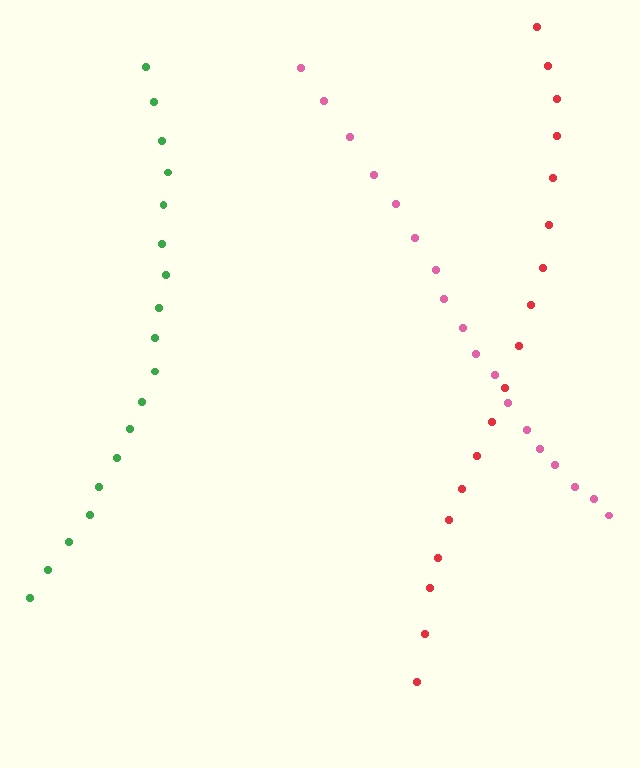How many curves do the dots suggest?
There are 3 distinct paths.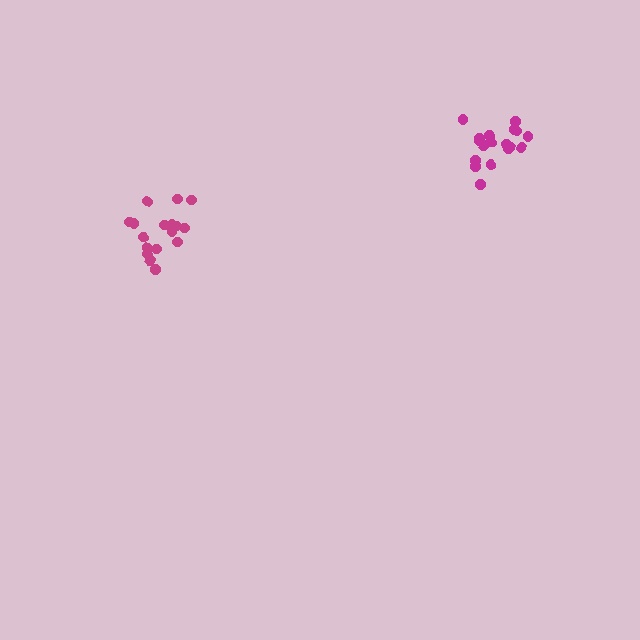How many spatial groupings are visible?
There are 2 spatial groupings.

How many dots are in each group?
Group 1: 18 dots, Group 2: 17 dots (35 total).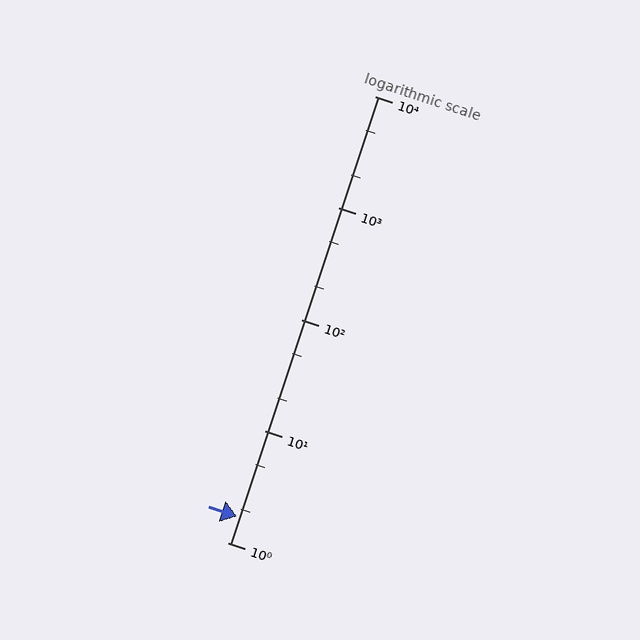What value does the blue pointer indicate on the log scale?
The pointer indicates approximately 1.7.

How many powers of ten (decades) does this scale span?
The scale spans 4 decades, from 1 to 10000.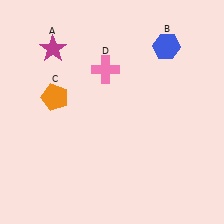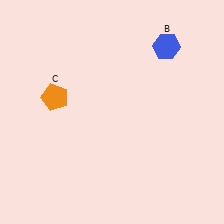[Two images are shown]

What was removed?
The magenta star (A), the pink cross (D) were removed in Image 2.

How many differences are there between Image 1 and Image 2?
There are 2 differences between the two images.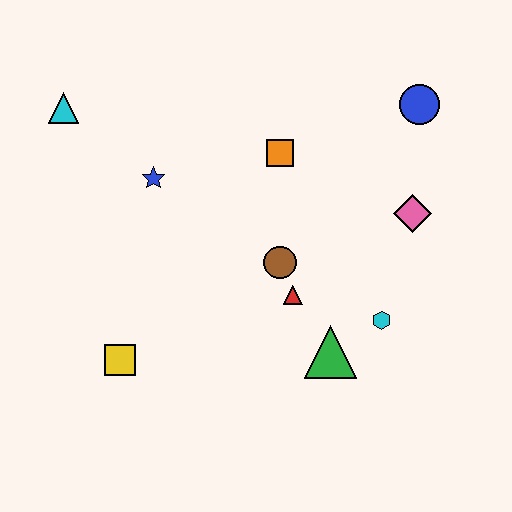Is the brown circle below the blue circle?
Yes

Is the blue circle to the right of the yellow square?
Yes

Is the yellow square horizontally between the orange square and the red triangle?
No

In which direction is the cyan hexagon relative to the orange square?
The cyan hexagon is below the orange square.